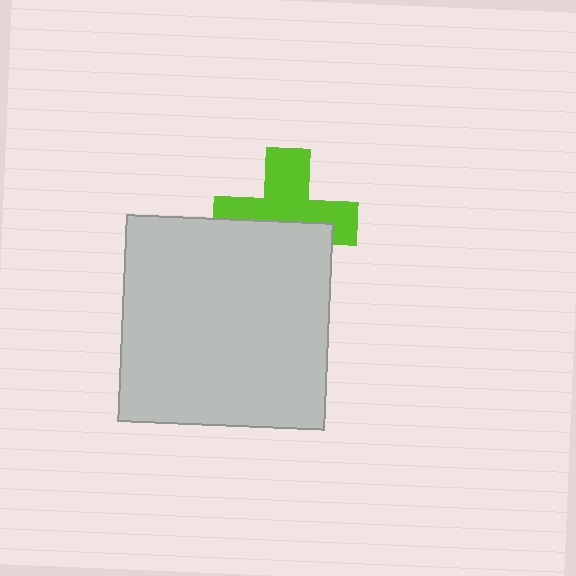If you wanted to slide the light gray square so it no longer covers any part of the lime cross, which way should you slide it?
Slide it down — that is the most direct way to separate the two shapes.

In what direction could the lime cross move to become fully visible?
The lime cross could move up. That would shift it out from behind the light gray square entirely.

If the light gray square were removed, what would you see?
You would see the complete lime cross.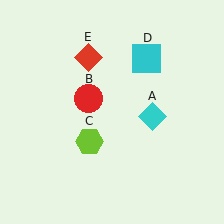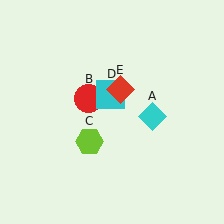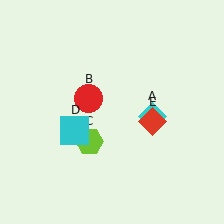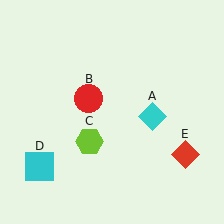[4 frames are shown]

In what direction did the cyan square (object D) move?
The cyan square (object D) moved down and to the left.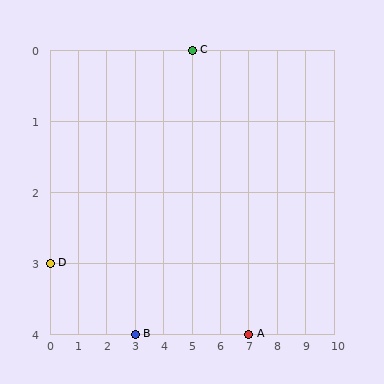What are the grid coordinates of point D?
Point D is at grid coordinates (0, 3).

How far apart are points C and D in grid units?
Points C and D are 5 columns and 3 rows apart (about 5.8 grid units diagonally).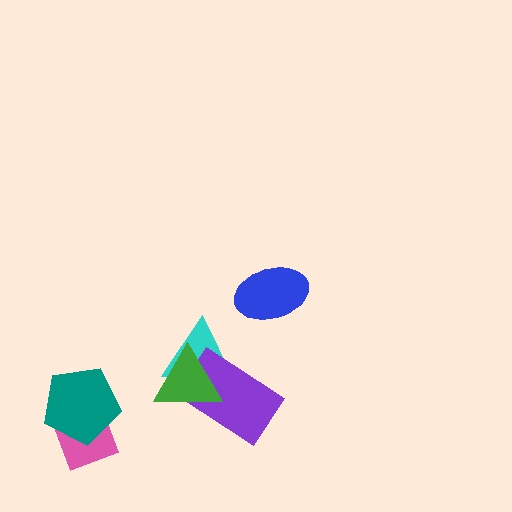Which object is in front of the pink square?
The teal pentagon is in front of the pink square.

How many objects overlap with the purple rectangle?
2 objects overlap with the purple rectangle.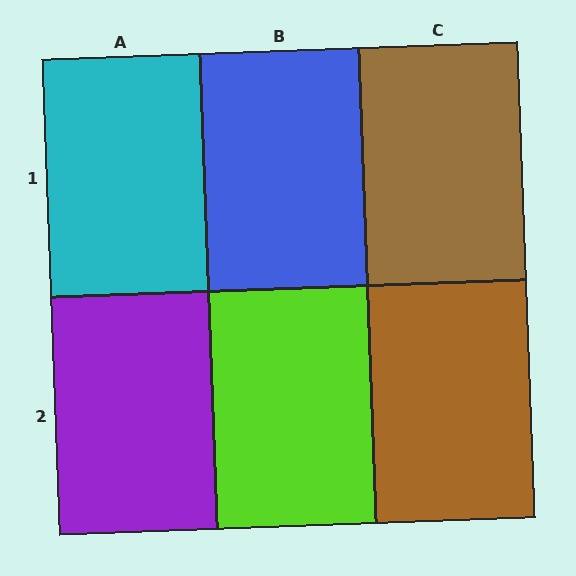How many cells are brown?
2 cells are brown.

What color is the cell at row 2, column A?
Purple.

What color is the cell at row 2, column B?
Lime.